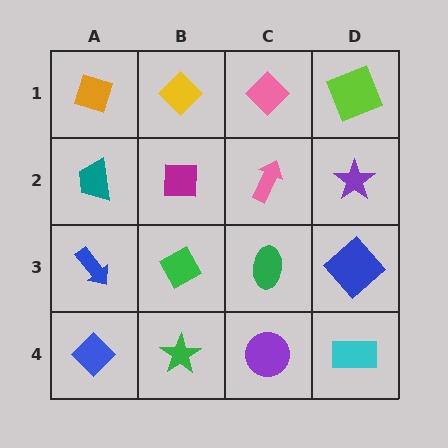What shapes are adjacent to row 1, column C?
A pink arrow (row 2, column C), a yellow diamond (row 1, column B), a lime square (row 1, column D).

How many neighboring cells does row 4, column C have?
3.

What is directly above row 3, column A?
A teal trapezoid.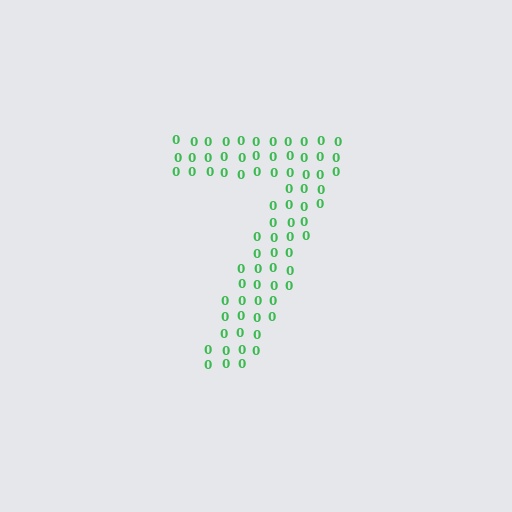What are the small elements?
The small elements are digit 0's.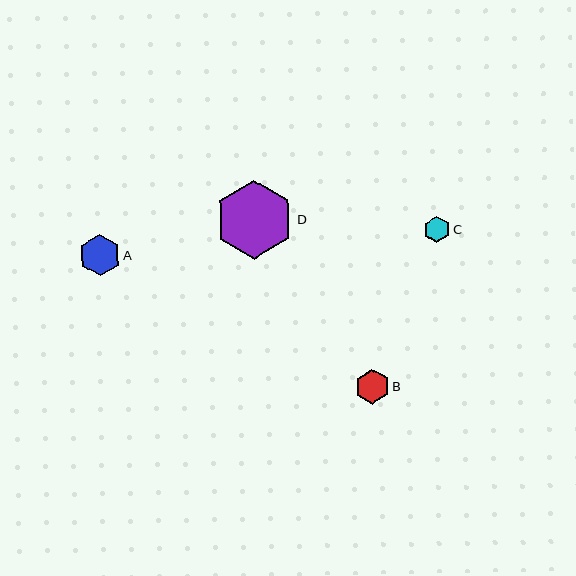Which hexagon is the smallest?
Hexagon C is the smallest with a size of approximately 26 pixels.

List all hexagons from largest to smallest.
From largest to smallest: D, A, B, C.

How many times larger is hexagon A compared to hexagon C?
Hexagon A is approximately 1.6 times the size of hexagon C.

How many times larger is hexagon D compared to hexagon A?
Hexagon D is approximately 1.9 times the size of hexagon A.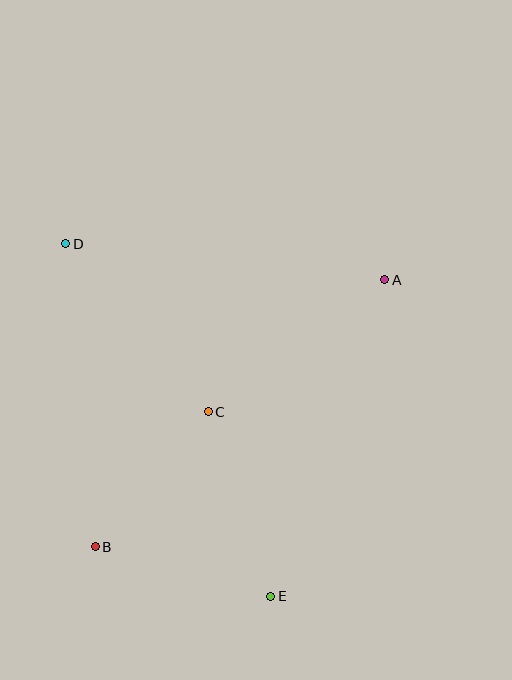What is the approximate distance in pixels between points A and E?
The distance between A and E is approximately 336 pixels.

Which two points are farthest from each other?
Points D and E are farthest from each other.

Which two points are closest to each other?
Points B and C are closest to each other.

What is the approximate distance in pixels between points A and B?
The distance between A and B is approximately 394 pixels.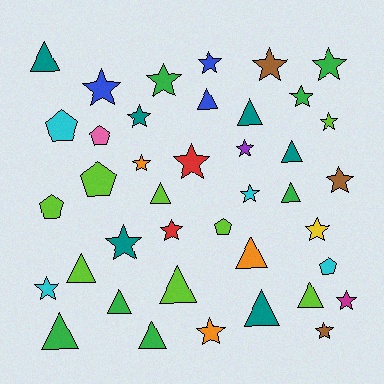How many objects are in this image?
There are 40 objects.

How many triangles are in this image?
There are 14 triangles.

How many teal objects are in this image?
There are 6 teal objects.